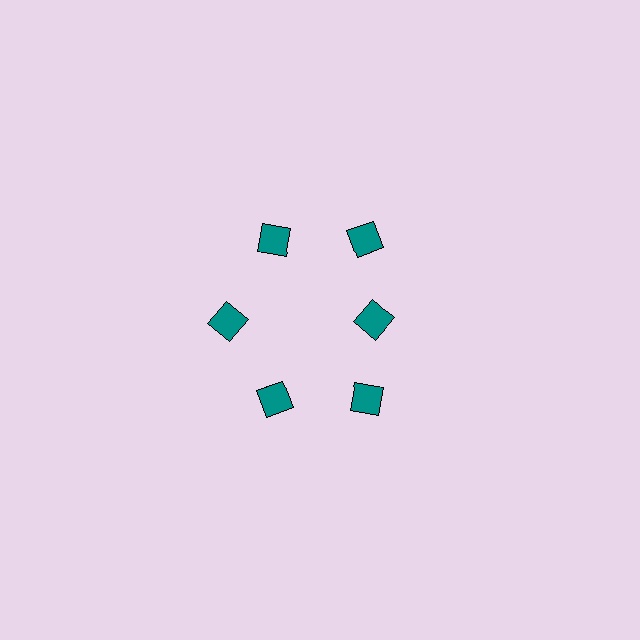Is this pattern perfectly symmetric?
No. The 6 teal diamonds are arranged in a ring, but one element near the 3 o'clock position is pulled inward toward the center, breaking the 6-fold rotational symmetry.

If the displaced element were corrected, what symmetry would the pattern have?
It would have 6-fold rotational symmetry — the pattern would map onto itself every 60 degrees.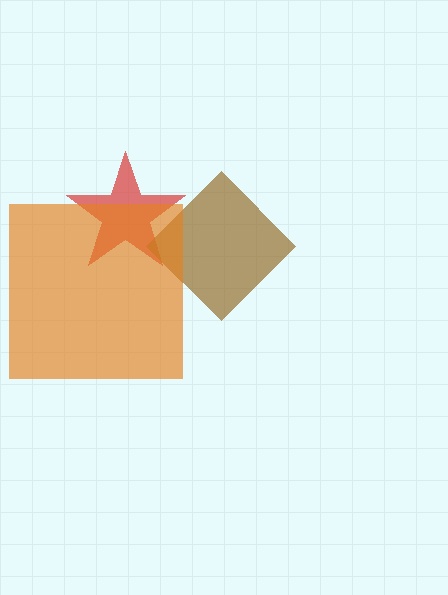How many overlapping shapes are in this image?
There are 3 overlapping shapes in the image.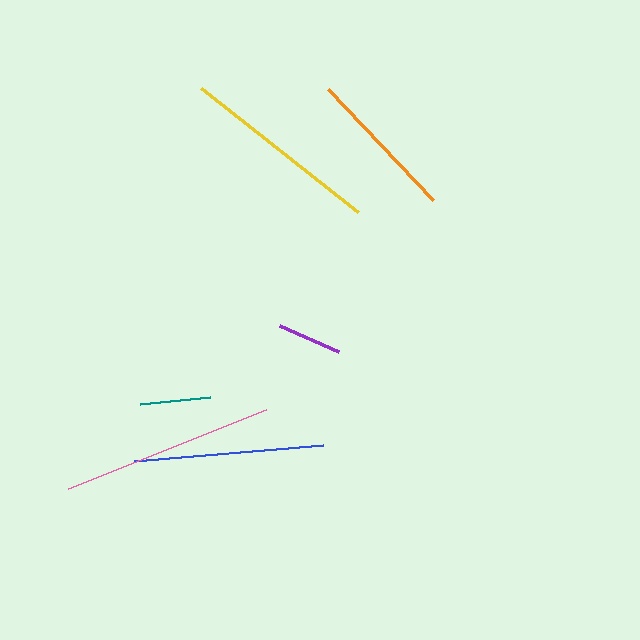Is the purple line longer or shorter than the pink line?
The pink line is longer than the purple line.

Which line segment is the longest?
The pink line is the longest at approximately 212 pixels.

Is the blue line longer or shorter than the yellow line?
The yellow line is longer than the blue line.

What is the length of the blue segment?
The blue segment is approximately 190 pixels long.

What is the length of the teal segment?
The teal segment is approximately 70 pixels long.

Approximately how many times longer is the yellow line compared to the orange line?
The yellow line is approximately 1.3 times the length of the orange line.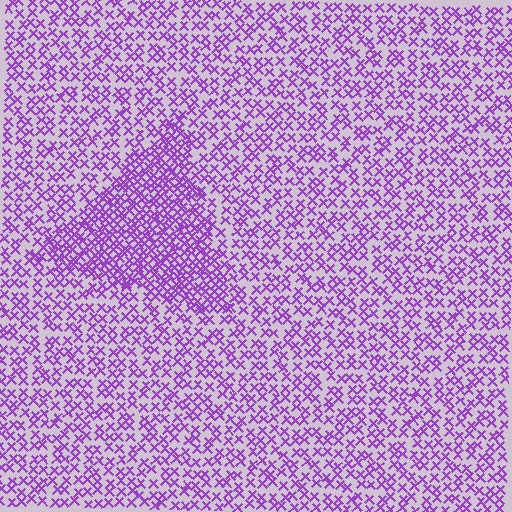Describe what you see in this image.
The image contains small purple elements arranged at two different densities. A triangle-shaped region is visible where the elements are more densely packed than the surrounding area.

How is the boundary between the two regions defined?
The boundary is defined by a change in element density (approximately 1.9x ratio). All elements are the same color, size, and shape.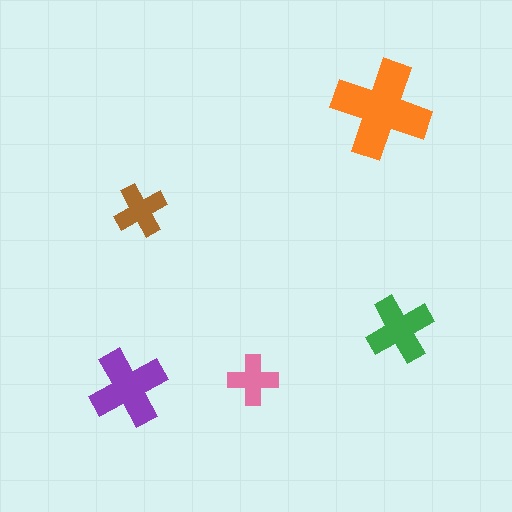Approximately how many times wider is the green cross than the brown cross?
About 1.5 times wider.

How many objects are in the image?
There are 5 objects in the image.